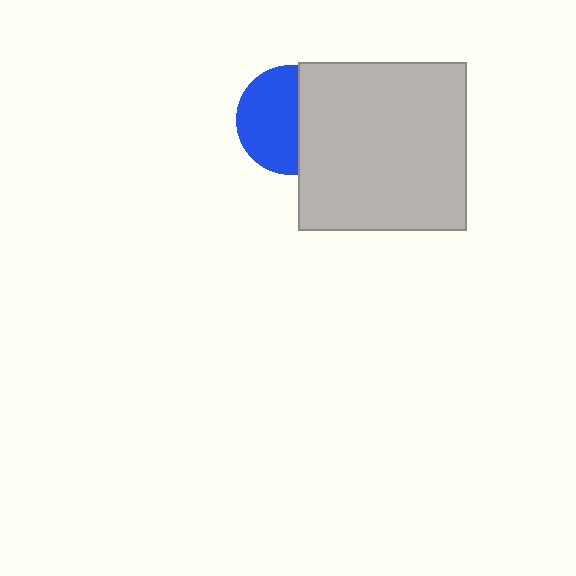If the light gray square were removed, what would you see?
You would see the complete blue circle.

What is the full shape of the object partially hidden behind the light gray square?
The partially hidden object is a blue circle.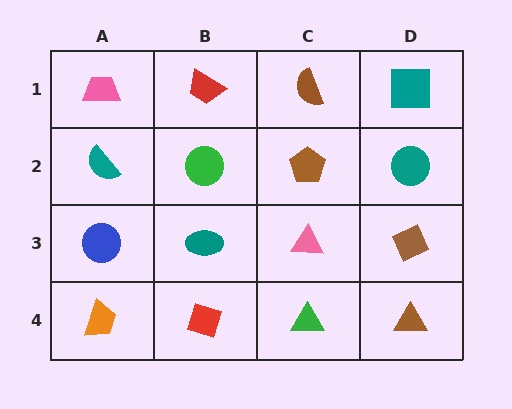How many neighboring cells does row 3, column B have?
4.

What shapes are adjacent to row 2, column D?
A teal square (row 1, column D), a brown diamond (row 3, column D), a brown pentagon (row 2, column C).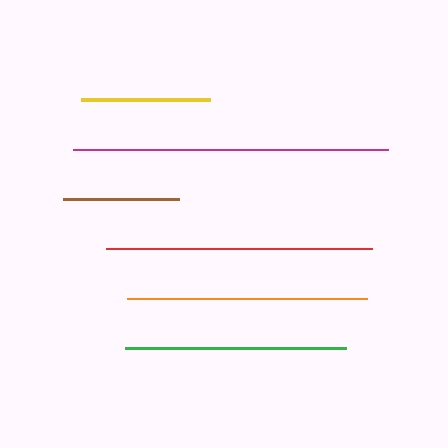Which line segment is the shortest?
The brown line is the shortest at approximately 117 pixels.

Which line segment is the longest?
The magenta line is the longest at approximately 315 pixels.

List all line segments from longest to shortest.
From longest to shortest: magenta, red, orange, green, yellow, brown.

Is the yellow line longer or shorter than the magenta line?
The magenta line is longer than the yellow line.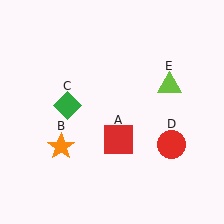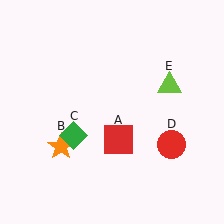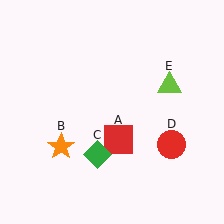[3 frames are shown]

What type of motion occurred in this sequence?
The green diamond (object C) rotated counterclockwise around the center of the scene.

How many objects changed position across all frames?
1 object changed position: green diamond (object C).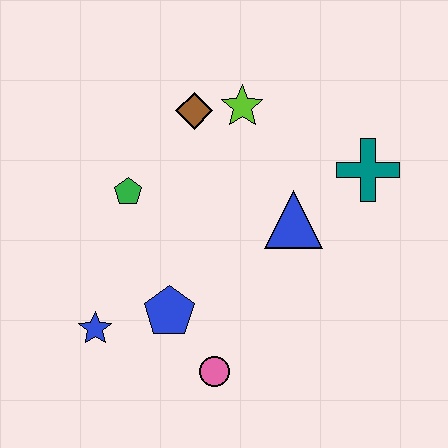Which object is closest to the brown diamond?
The lime star is closest to the brown diamond.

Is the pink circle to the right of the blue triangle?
No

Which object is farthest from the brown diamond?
The pink circle is farthest from the brown diamond.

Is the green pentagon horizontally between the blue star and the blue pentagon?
Yes